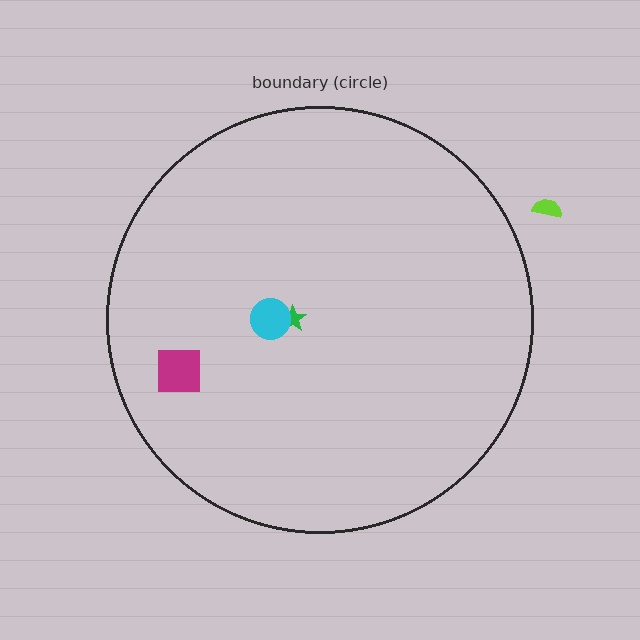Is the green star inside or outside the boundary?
Inside.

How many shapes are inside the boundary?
3 inside, 1 outside.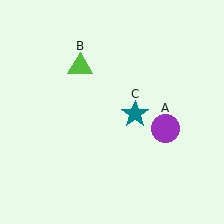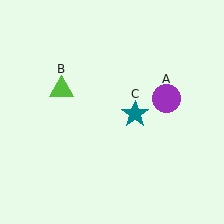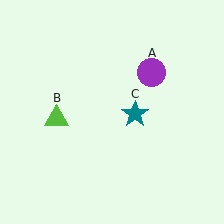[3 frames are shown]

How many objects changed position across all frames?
2 objects changed position: purple circle (object A), lime triangle (object B).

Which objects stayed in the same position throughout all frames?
Teal star (object C) remained stationary.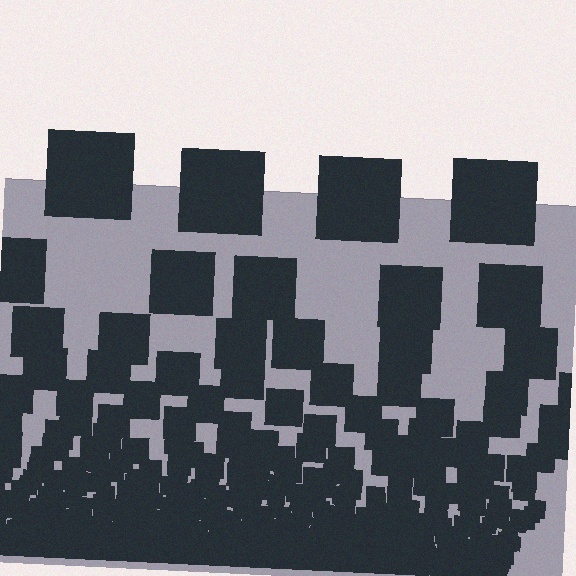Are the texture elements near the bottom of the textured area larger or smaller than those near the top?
Smaller. The gradient is inverted — elements near the bottom are smaller and denser.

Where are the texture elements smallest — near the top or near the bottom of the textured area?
Near the bottom.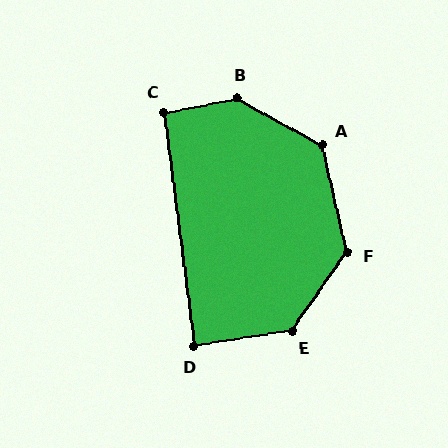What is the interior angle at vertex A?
Approximately 132 degrees (obtuse).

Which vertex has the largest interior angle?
B, at approximately 140 degrees.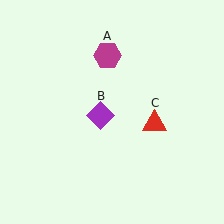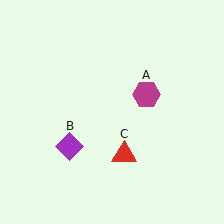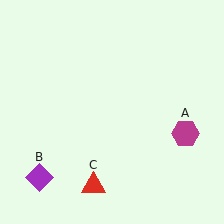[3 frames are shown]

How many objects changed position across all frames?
3 objects changed position: magenta hexagon (object A), purple diamond (object B), red triangle (object C).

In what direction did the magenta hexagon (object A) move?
The magenta hexagon (object A) moved down and to the right.